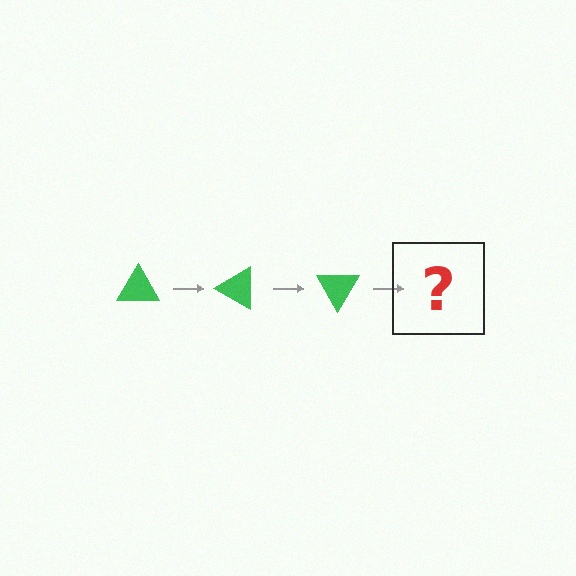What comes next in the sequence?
The next element should be a green triangle rotated 90 degrees.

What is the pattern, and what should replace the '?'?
The pattern is that the triangle rotates 30 degrees each step. The '?' should be a green triangle rotated 90 degrees.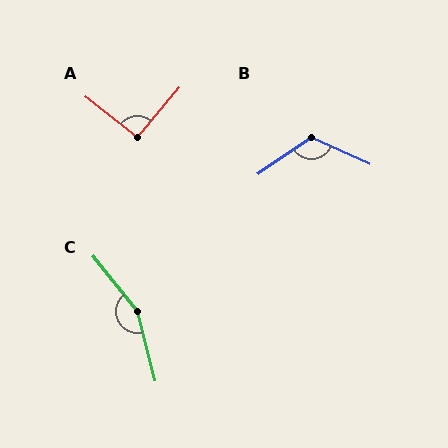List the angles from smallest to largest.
A (92°), B (121°), C (156°).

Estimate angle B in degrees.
Approximately 121 degrees.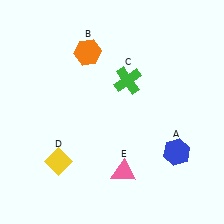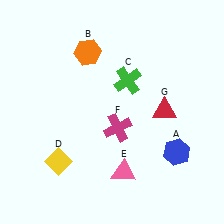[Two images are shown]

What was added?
A magenta cross (F), a red triangle (G) were added in Image 2.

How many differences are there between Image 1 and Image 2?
There are 2 differences between the two images.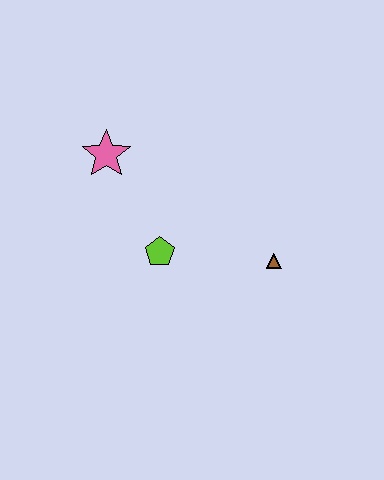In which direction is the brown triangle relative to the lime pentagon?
The brown triangle is to the right of the lime pentagon.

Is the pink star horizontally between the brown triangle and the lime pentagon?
No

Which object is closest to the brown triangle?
The lime pentagon is closest to the brown triangle.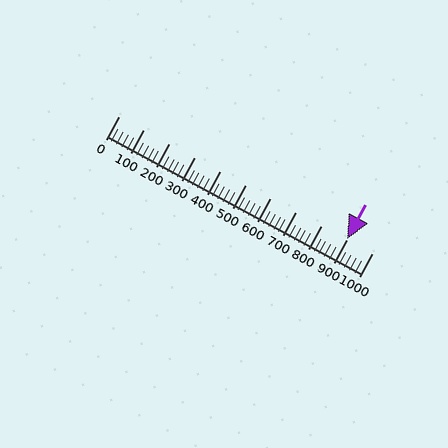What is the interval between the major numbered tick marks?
The major tick marks are spaced 100 units apart.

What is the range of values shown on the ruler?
The ruler shows values from 0 to 1000.